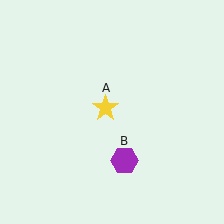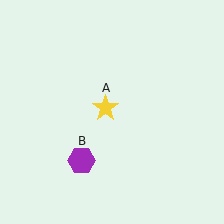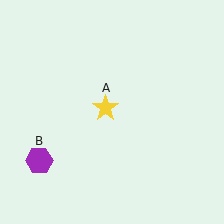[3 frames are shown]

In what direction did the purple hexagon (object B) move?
The purple hexagon (object B) moved left.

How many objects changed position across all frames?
1 object changed position: purple hexagon (object B).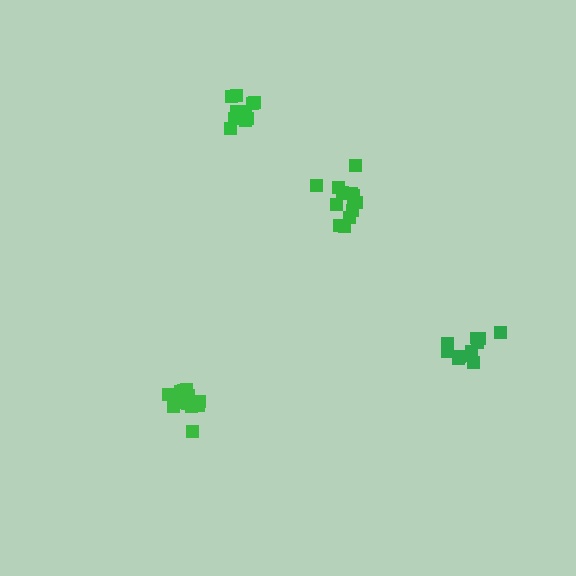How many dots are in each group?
Group 1: 10 dots, Group 2: 14 dots, Group 3: 12 dots, Group 4: 16 dots (52 total).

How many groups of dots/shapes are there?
There are 4 groups.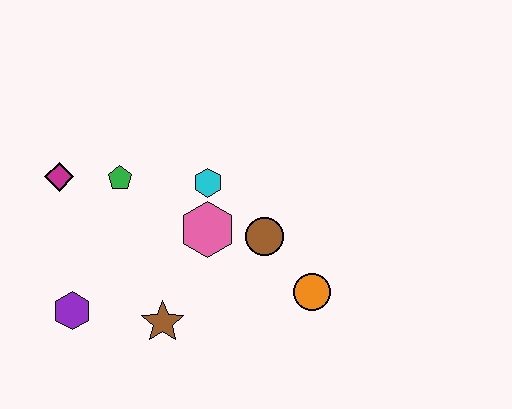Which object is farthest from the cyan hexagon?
The purple hexagon is farthest from the cyan hexagon.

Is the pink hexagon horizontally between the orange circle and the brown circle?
No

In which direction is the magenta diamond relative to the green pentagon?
The magenta diamond is to the left of the green pentagon.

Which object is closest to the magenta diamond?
The green pentagon is closest to the magenta diamond.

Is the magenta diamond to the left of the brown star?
Yes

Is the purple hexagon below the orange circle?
Yes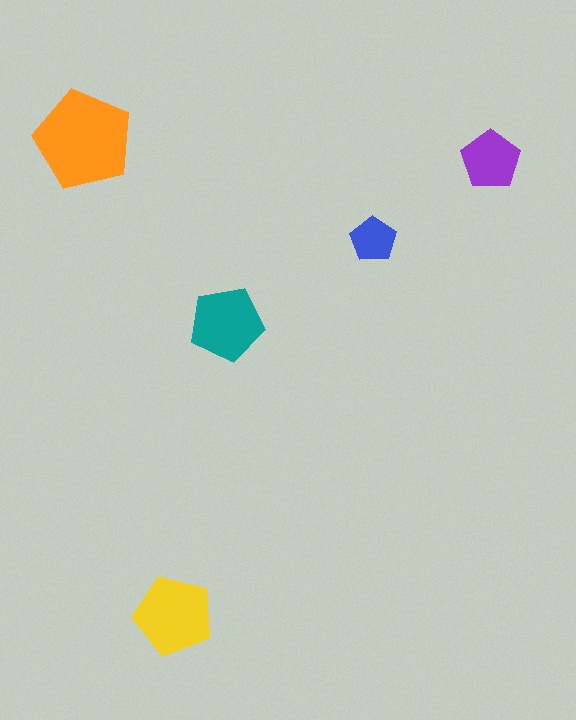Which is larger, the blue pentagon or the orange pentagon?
The orange one.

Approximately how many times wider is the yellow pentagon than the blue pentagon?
About 1.5 times wider.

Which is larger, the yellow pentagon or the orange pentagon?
The orange one.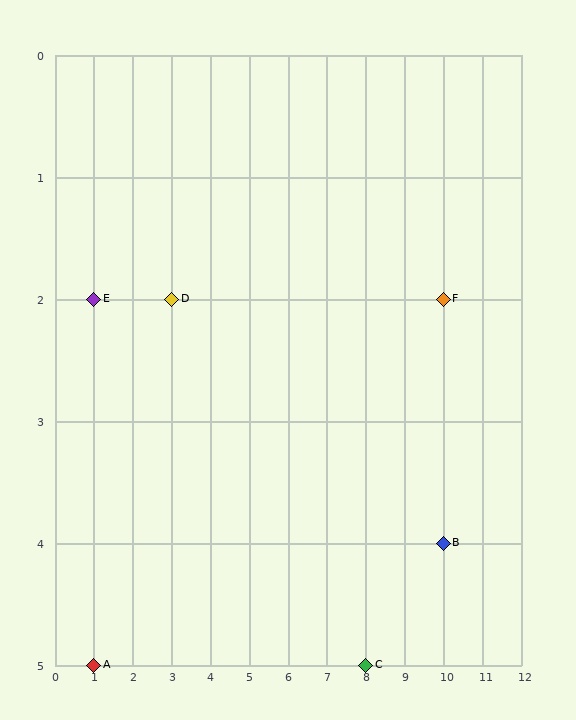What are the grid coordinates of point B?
Point B is at grid coordinates (10, 4).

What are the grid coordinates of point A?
Point A is at grid coordinates (1, 5).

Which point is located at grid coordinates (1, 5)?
Point A is at (1, 5).